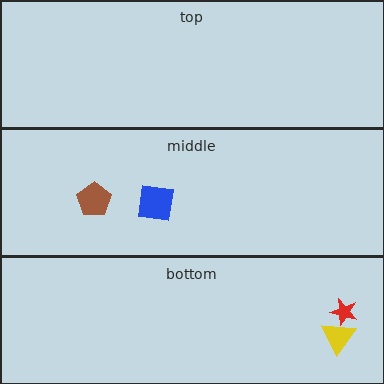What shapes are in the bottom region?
The yellow triangle, the red star.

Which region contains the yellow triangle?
The bottom region.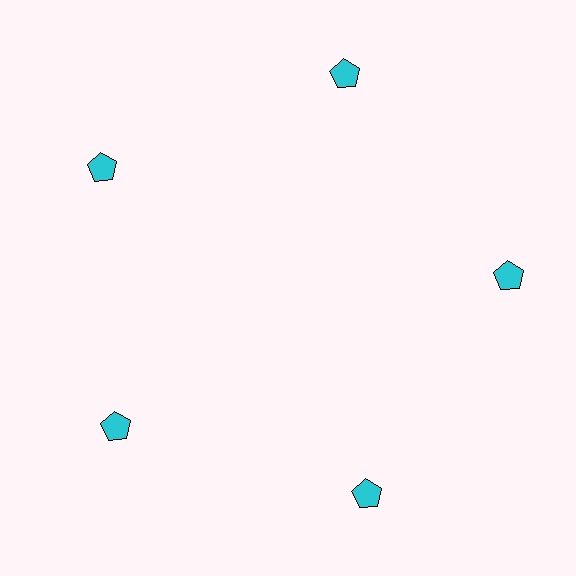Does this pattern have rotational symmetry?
Yes, this pattern has 5-fold rotational symmetry. It looks the same after rotating 72 degrees around the center.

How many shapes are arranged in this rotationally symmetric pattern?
There are 5 shapes, arranged in 5 groups of 1.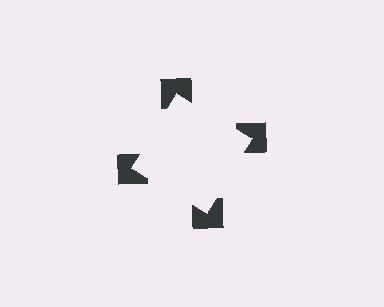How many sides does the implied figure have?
4 sides.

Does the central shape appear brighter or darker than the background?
It typically appears slightly brighter than the background, even though no actual brightness change is drawn.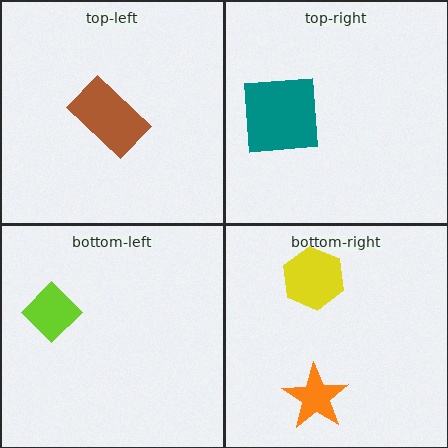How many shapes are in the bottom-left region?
1.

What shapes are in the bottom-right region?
The yellow hexagon, the orange star.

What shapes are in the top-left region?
The brown rectangle.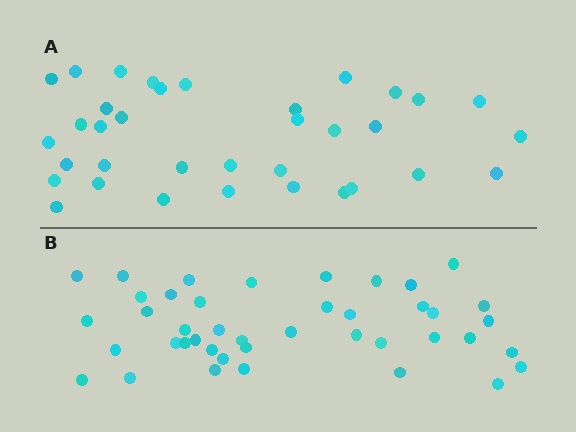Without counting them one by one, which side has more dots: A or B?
Region B (the bottom region) has more dots.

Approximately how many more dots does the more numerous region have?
Region B has roughly 8 or so more dots than region A.